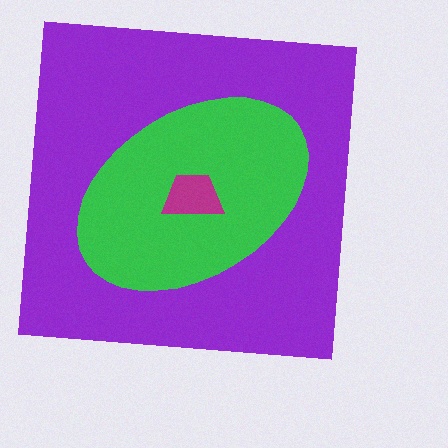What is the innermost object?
The magenta trapezoid.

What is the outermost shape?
The purple square.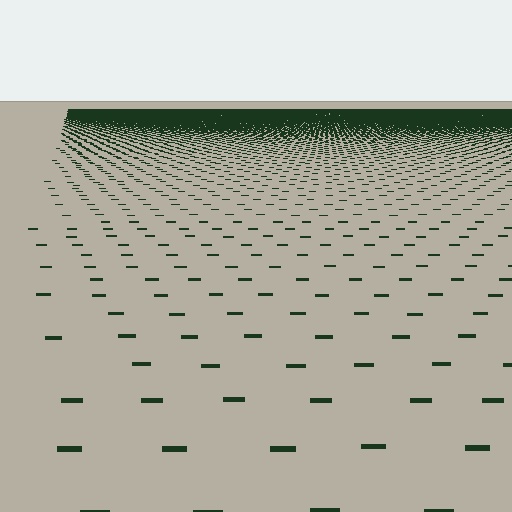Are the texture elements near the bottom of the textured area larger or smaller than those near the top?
Larger. Near the bottom, elements are closer to the viewer and appear at a bigger on-screen size.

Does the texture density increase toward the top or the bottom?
Density increases toward the top.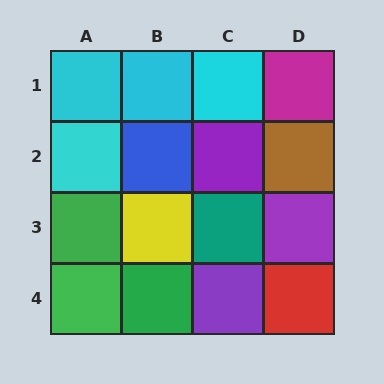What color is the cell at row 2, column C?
Purple.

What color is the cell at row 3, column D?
Purple.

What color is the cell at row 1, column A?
Cyan.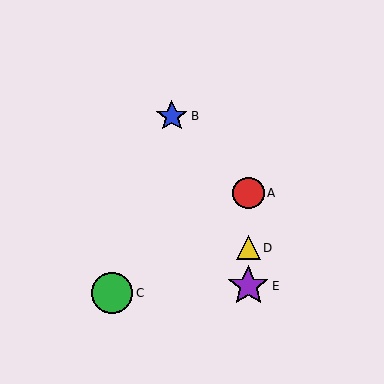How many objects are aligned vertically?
3 objects (A, D, E) are aligned vertically.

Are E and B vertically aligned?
No, E is at x≈248 and B is at x≈172.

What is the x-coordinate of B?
Object B is at x≈172.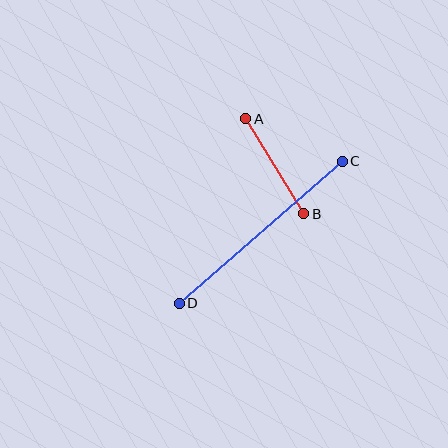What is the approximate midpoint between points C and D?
The midpoint is at approximately (261, 232) pixels.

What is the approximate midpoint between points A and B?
The midpoint is at approximately (275, 166) pixels.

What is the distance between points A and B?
The distance is approximately 111 pixels.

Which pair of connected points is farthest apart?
Points C and D are farthest apart.